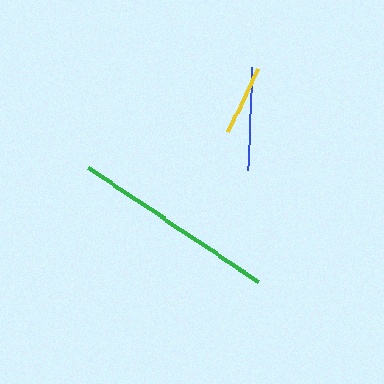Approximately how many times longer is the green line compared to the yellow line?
The green line is approximately 3.0 times the length of the yellow line.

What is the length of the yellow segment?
The yellow segment is approximately 69 pixels long.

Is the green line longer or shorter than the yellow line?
The green line is longer than the yellow line.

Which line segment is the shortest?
The yellow line is the shortest at approximately 69 pixels.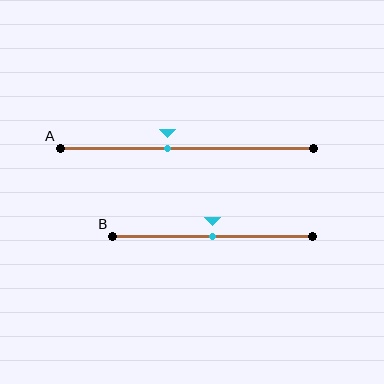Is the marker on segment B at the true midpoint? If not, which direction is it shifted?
Yes, the marker on segment B is at the true midpoint.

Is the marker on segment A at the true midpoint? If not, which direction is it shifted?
No, the marker on segment A is shifted to the left by about 8% of the segment length.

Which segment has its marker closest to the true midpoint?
Segment B has its marker closest to the true midpoint.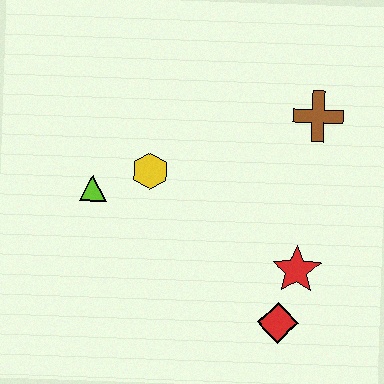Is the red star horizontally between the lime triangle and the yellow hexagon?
No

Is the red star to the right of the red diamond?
Yes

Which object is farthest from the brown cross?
The lime triangle is farthest from the brown cross.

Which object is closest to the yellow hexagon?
The lime triangle is closest to the yellow hexagon.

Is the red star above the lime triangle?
No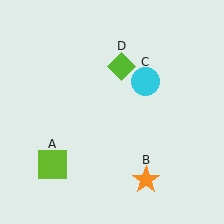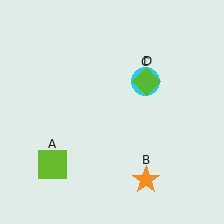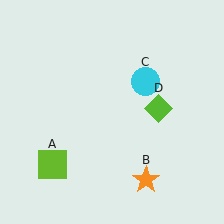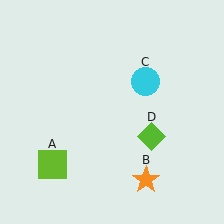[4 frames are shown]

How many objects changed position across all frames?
1 object changed position: lime diamond (object D).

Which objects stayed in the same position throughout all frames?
Lime square (object A) and orange star (object B) and cyan circle (object C) remained stationary.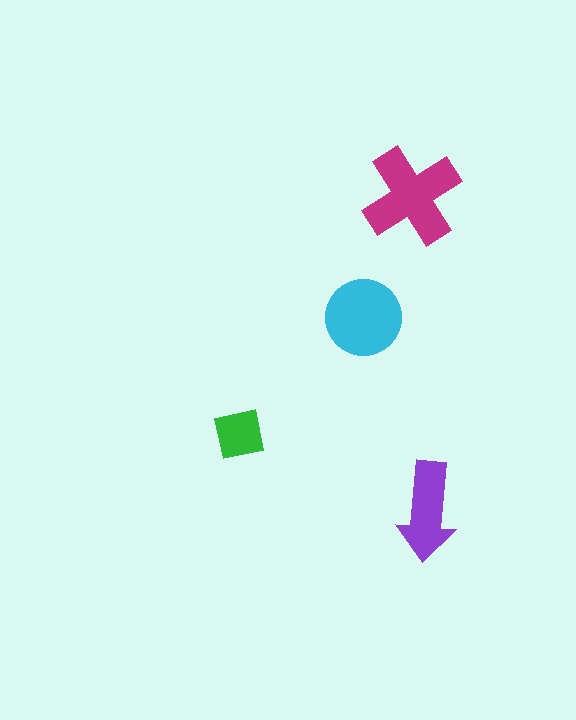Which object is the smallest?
The green square.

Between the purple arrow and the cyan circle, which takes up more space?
The cyan circle.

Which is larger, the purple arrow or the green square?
The purple arrow.